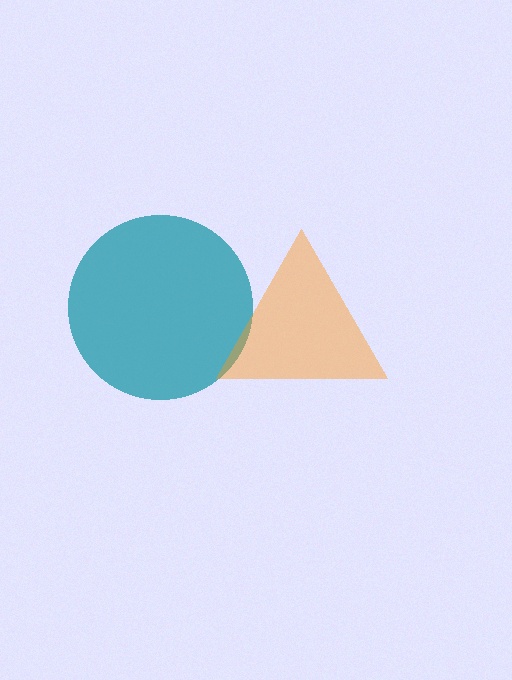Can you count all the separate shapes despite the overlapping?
Yes, there are 2 separate shapes.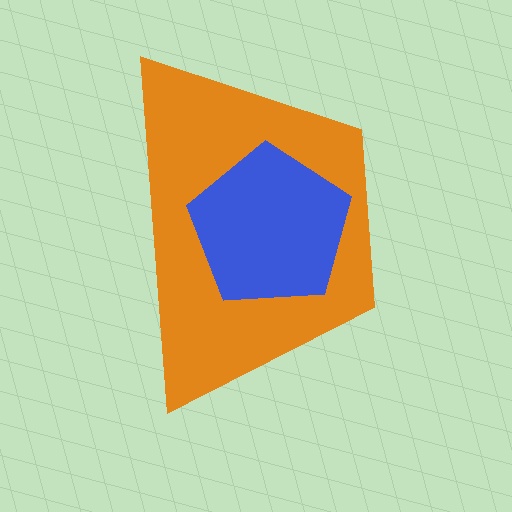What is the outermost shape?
The orange trapezoid.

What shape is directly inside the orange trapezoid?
The blue pentagon.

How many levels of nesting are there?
2.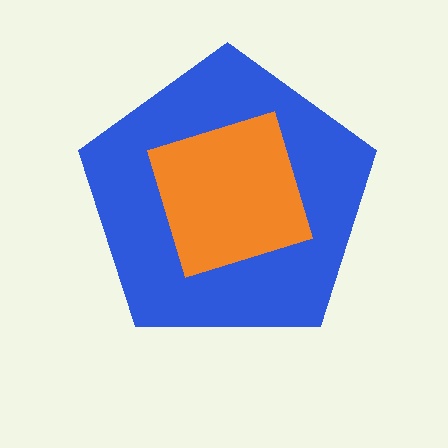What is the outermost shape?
The blue pentagon.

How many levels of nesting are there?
2.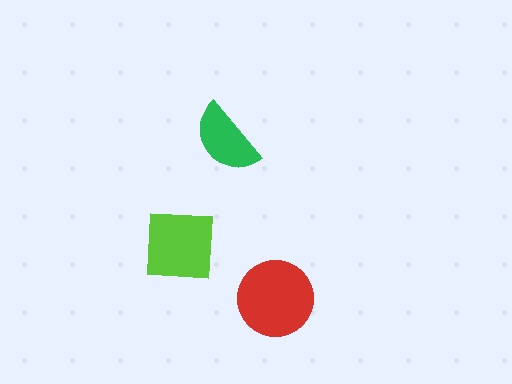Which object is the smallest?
The green semicircle.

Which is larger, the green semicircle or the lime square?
The lime square.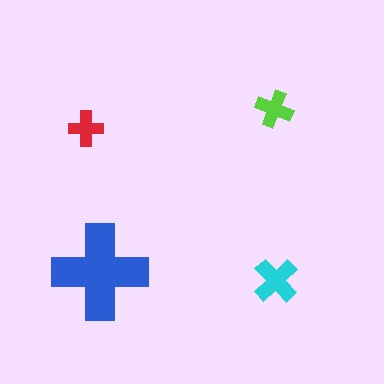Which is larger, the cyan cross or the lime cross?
The cyan one.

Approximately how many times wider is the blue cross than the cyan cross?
About 2 times wider.